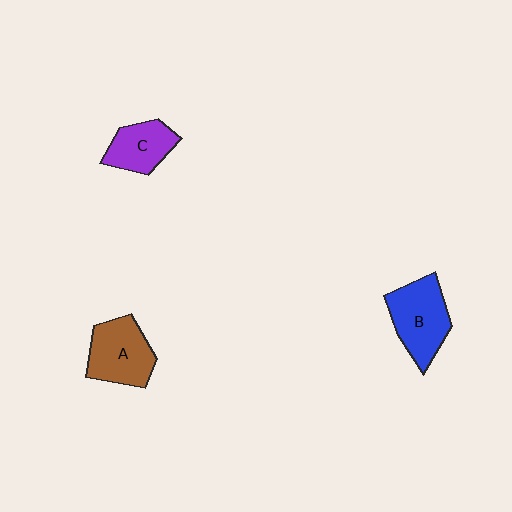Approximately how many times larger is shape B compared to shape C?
Approximately 1.4 times.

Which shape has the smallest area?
Shape C (purple).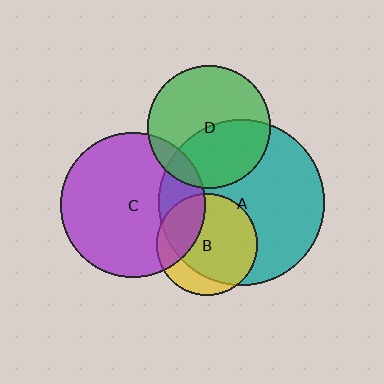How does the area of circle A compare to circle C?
Approximately 1.3 times.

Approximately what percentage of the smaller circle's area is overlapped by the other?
Approximately 30%.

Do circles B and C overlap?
Yes.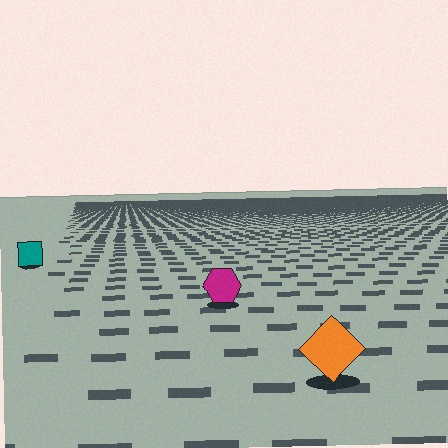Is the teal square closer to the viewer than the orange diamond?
No. The orange diamond is closer — you can tell from the texture gradient: the ground texture is coarser near it.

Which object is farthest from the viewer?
The teal square is farthest from the viewer. It appears smaller and the ground texture around it is denser.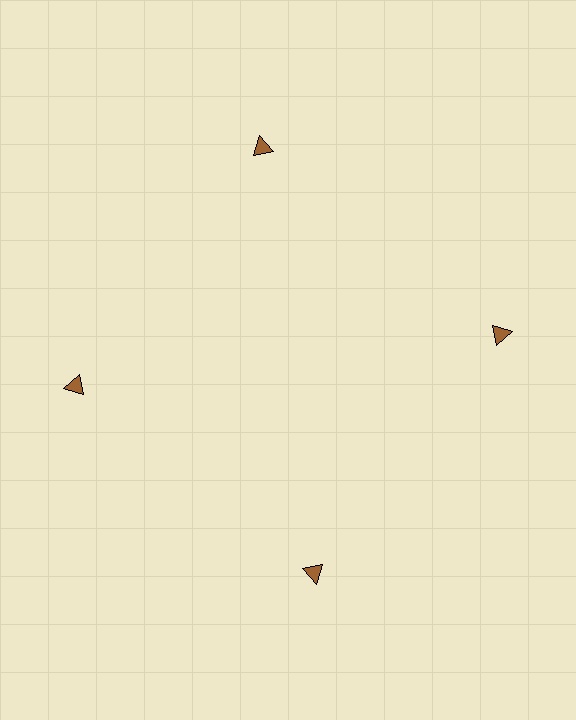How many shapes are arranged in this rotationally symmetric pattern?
There are 4 shapes, arranged in 4 groups of 1.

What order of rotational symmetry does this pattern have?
This pattern has 4-fold rotational symmetry.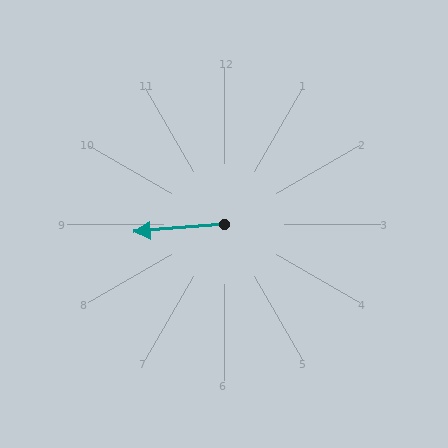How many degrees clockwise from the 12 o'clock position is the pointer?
Approximately 265 degrees.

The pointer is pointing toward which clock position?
Roughly 9 o'clock.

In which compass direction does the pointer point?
West.